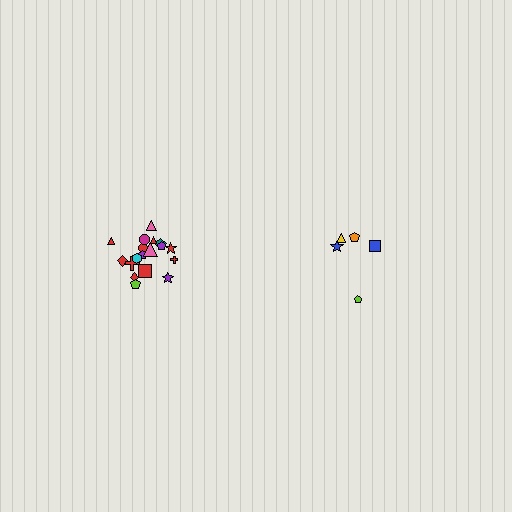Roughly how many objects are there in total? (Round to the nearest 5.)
Roughly 25 objects in total.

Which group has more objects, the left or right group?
The left group.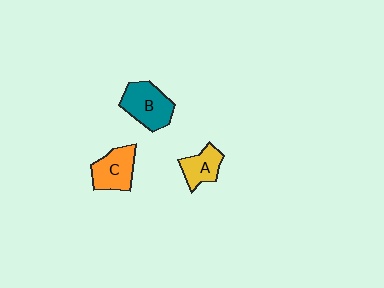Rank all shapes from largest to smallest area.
From largest to smallest: B (teal), C (orange), A (yellow).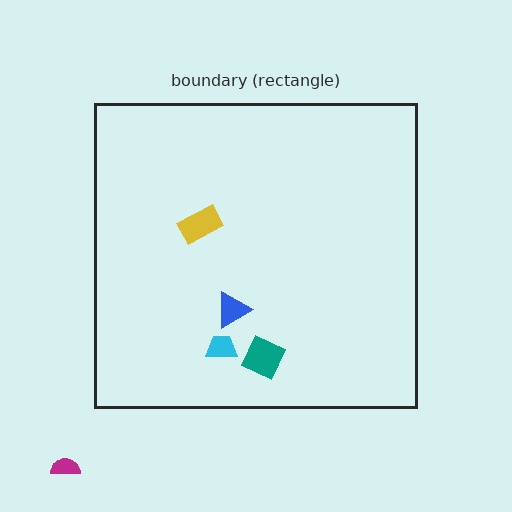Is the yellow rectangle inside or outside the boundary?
Inside.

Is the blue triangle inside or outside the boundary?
Inside.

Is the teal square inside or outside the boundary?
Inside.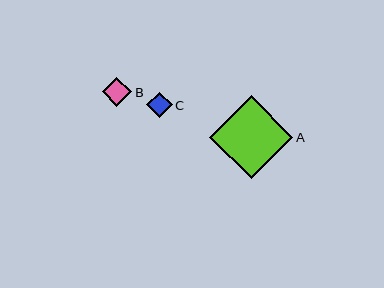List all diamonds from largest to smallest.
From largest to smallest: A, B, C.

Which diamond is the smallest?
Diamond C is the smallest with a size of approximately 25 pixels.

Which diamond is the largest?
Diamond A is the largest with a size of approximately 83 pixels.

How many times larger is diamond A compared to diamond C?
Diamond A is approximately 3.3 times the size of diamond C.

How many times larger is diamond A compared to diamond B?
Diamond A is approximately 2.8 times the size of diamond B.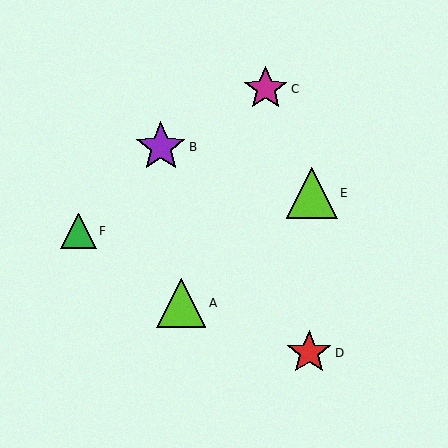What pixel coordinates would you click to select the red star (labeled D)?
Click at (309, 353) to select the red star D.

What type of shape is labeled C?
Shape C is a magenta star.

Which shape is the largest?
The lime triangle (labeled E) is the largest.